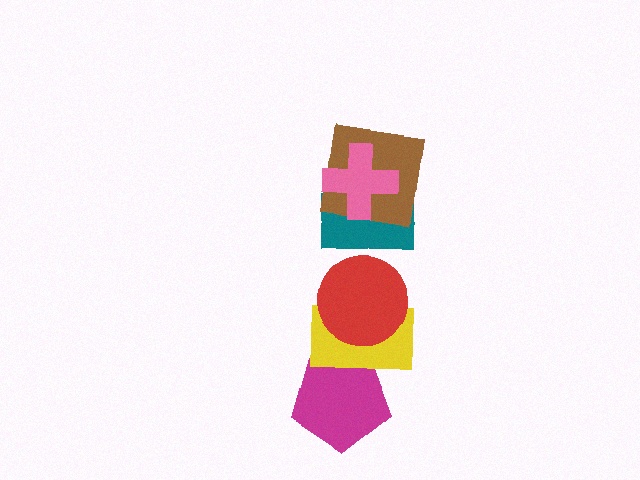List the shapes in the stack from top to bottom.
From top to bottom: the pink cross, the brown square, the teal rectangle, the red circle, the yellow rectangle, the magenta pentagon.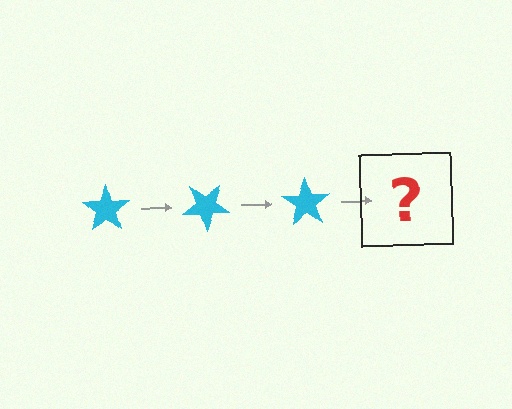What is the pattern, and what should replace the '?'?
The pattern is that the star rotates 35 degrees each step. The '?' should be a cyan star rotated 105 degrees.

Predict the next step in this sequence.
The next step is a cyan star rotated 105 degrees.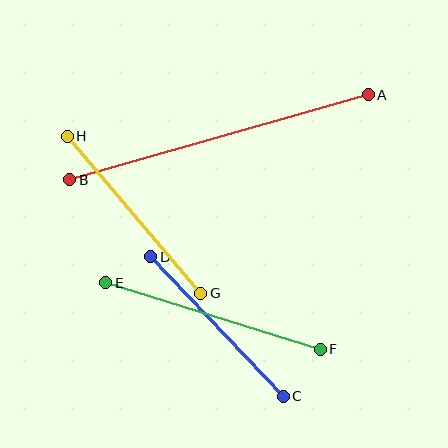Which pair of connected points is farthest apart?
Points A and B are farthest apart.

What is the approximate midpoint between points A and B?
The midpoint is at approximately (219, 137) pixels.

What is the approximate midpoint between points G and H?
The midpoint is at approximately (134, 215) pixels.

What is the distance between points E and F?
The distance is approximately 225 pixels.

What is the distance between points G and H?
The distance is approximately 206 pixels.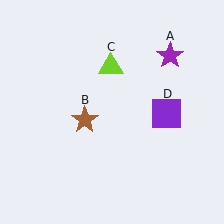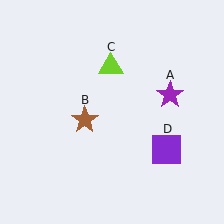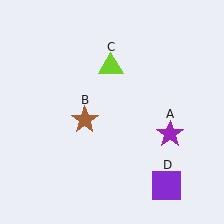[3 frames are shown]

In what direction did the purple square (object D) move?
The purple square (object D) moved down.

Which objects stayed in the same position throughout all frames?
Brown star (object B) and lime triangle (object C) remained stationary.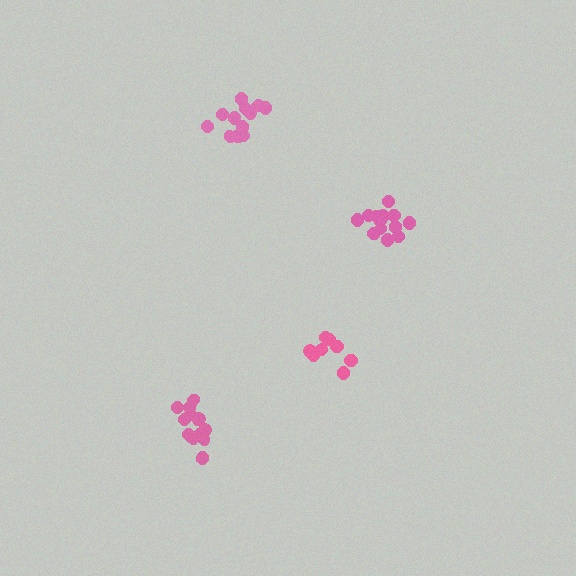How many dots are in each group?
Group 1: 12 dots, Group 2: 13 dots, Group 3: 8 dots, Group 4: 12 dots (45 total).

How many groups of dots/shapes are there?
There are 4 groups.